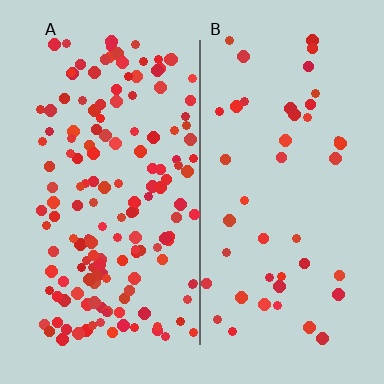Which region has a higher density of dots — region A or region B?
A (the left).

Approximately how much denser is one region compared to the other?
Approximately 3.5× — region A over region B.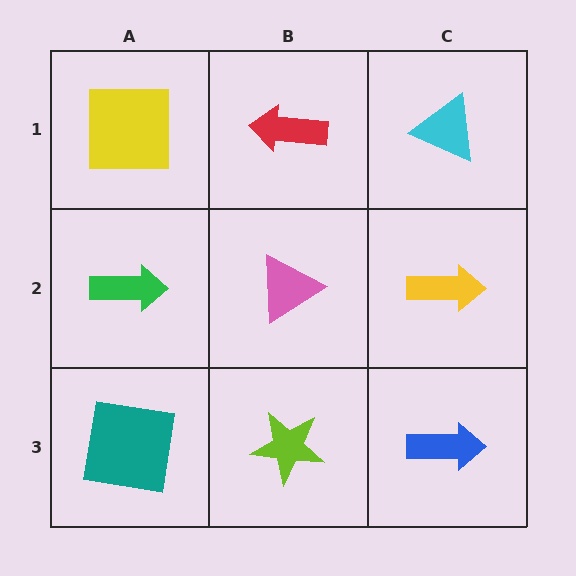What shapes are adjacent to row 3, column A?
A green arrow (row 2, column A), a lime star (row 3, column B).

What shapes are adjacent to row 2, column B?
A red arrow (row 1, column B), a lime star (row 3, column B), a green arrow (row 2, column A), a yellow arrow (row 2, column C).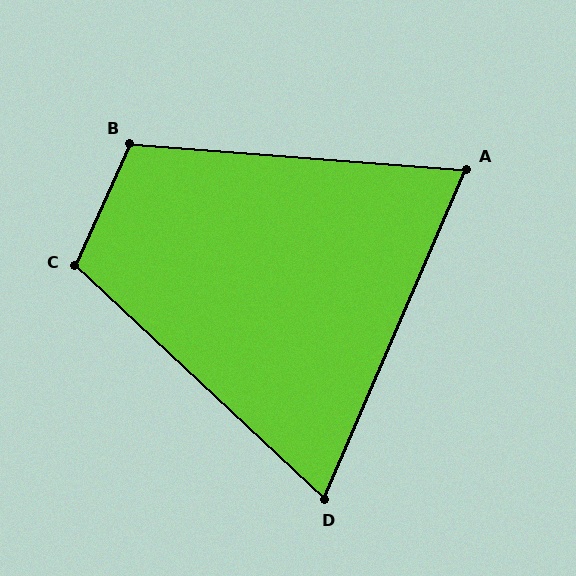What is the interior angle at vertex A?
Approximately 71 degrees (acute).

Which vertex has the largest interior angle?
B, at approximately 110 degrees.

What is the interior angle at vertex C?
Approximately 109 degrees (obtuse).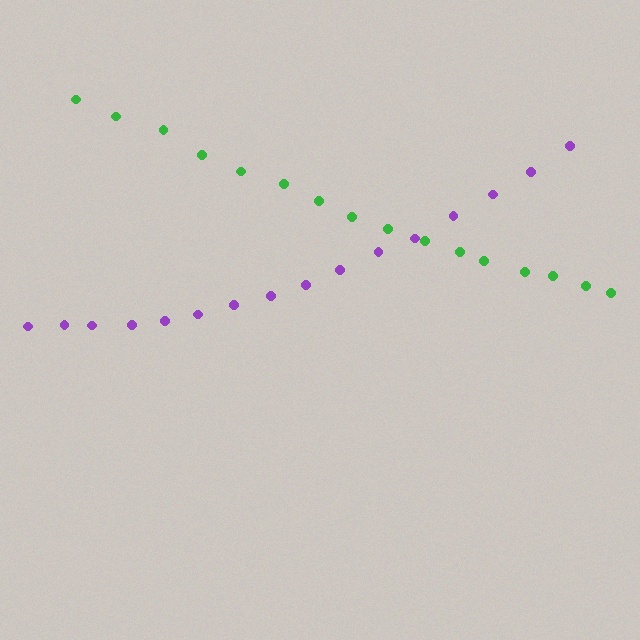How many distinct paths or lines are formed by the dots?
There are 2 distinct paths.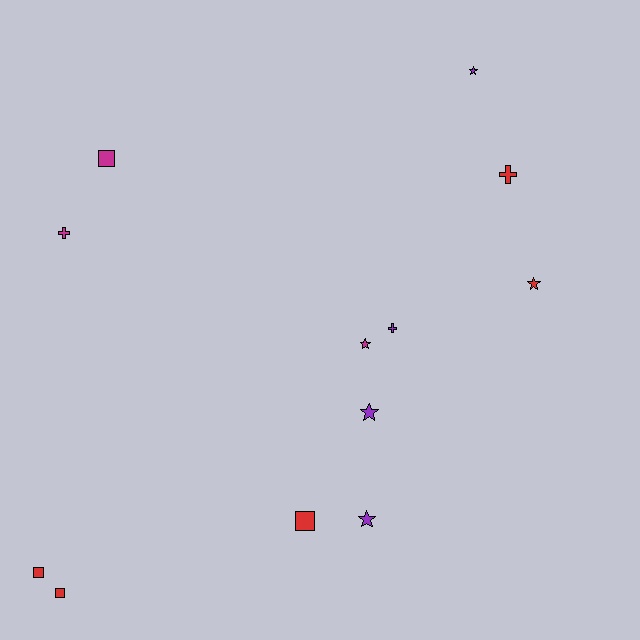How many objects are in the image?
There are 12 objects.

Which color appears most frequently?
Red, with 5 objects.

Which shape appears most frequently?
Star, with 5 objects.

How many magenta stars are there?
There is 1 magenta star.